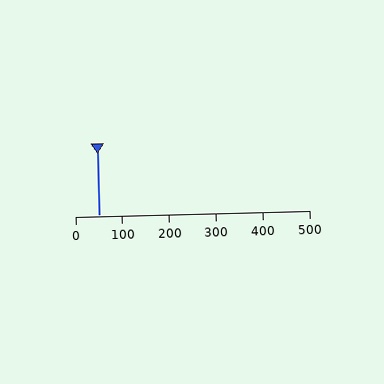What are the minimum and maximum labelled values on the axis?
The axis runs from 0 to 500.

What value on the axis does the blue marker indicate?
The marker indicates approximately 50.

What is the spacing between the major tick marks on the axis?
The major ticks are spaced 100 apart.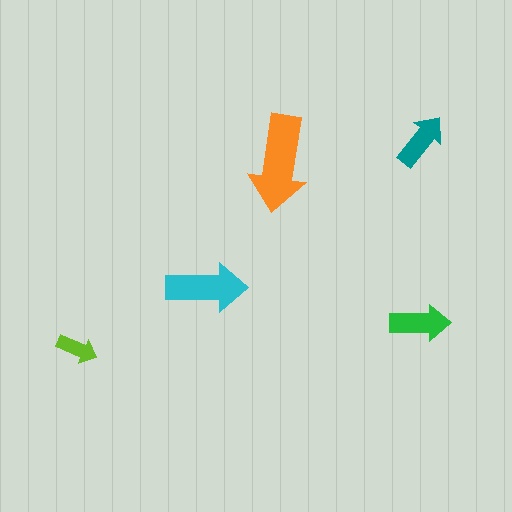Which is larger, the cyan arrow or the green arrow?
The cyan one.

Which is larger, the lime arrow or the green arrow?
The green one.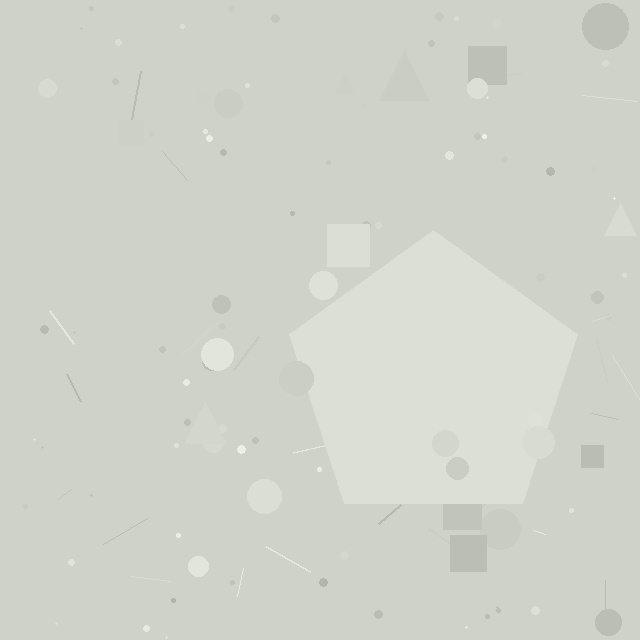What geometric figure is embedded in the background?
A pentagon is embedded in the background.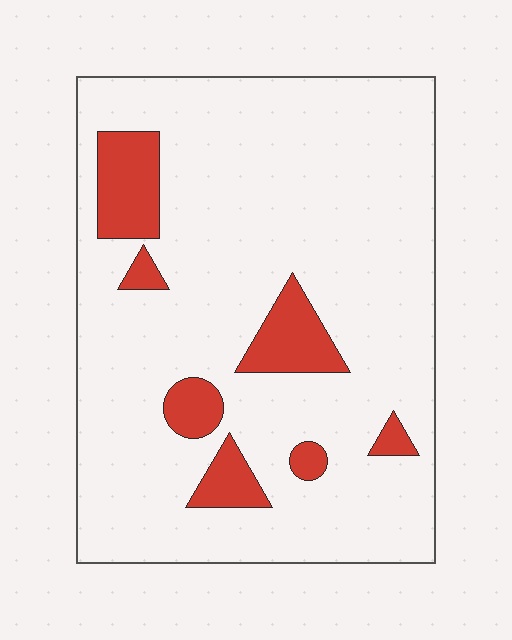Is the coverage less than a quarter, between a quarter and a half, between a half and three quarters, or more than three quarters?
Less than a quarter.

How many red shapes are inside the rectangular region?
7.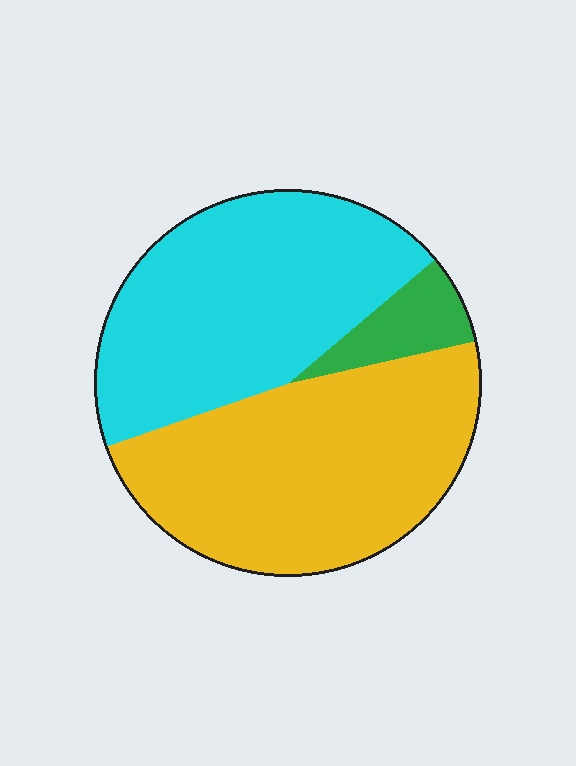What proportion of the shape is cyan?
Cyan takes up between a quarter and a half of the shape.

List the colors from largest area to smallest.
From largest to smallest: yellow, cyan, green.